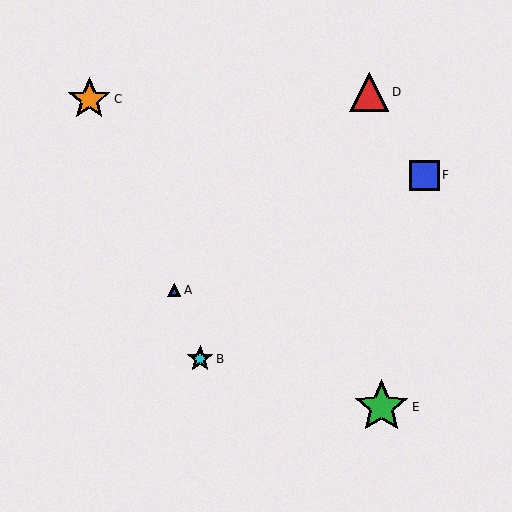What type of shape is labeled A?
Shape A is a blue triangle.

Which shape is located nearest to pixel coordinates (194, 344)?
The cyan star (labeled B) at (200, 359) is nearest to that location.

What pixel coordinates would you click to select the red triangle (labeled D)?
Click at (369, 92) to select the red triangle D.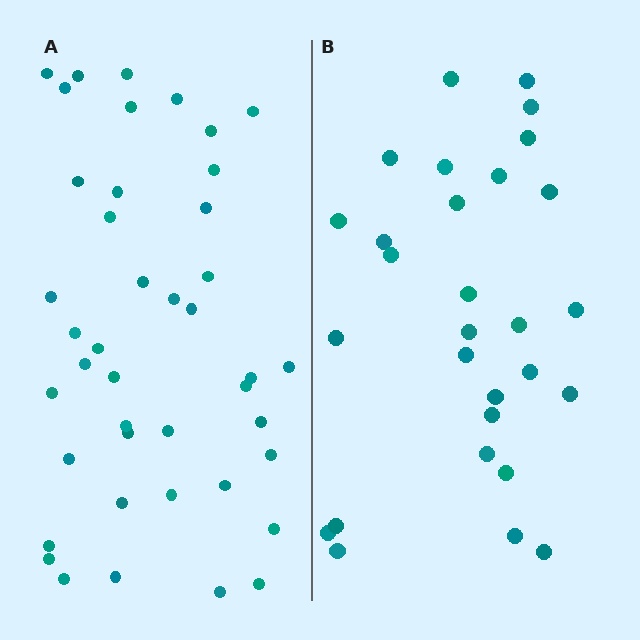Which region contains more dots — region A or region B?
Region A (the left region) has more dots.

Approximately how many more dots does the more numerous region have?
Region A has approximately 15 more dots than region B.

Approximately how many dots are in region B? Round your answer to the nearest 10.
About 30 dots. (The exact count is 29, which rounds to 30.)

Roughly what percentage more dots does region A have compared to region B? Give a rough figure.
About 45% more.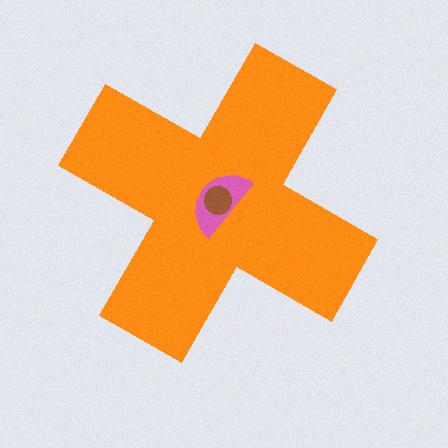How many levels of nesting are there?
3.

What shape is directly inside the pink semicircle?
The brown circle.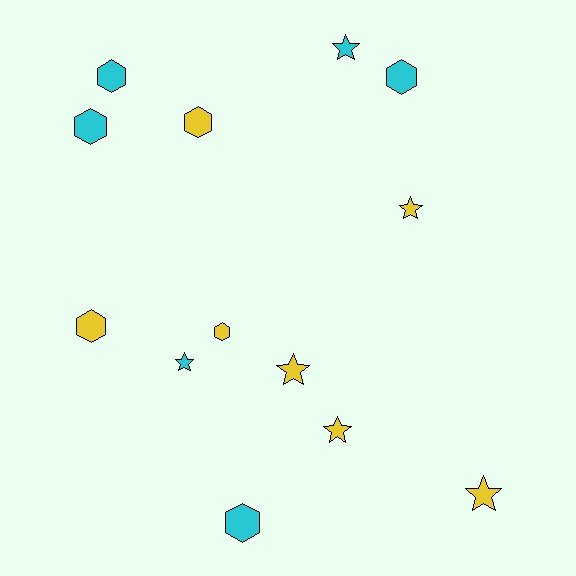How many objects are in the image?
There are 13 objects.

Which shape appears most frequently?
Hexagon, with 7 objects.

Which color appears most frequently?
Yellow, with 7 objects.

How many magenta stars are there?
There are no magenta stars.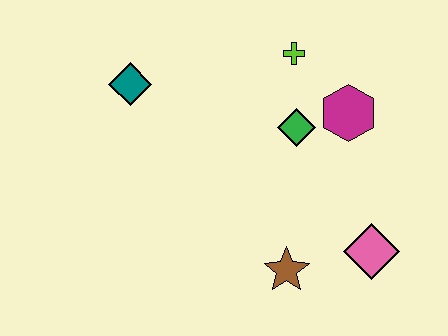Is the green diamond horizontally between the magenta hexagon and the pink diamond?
No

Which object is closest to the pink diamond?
The brown star is closest to the pink diamond.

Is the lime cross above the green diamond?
Yes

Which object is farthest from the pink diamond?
The teal diamond is farthest from the pink diamond.